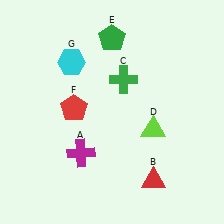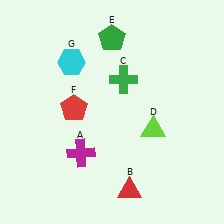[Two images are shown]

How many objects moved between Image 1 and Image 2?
1 object moved between the two images.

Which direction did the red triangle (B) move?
The red triangle (B) moved left.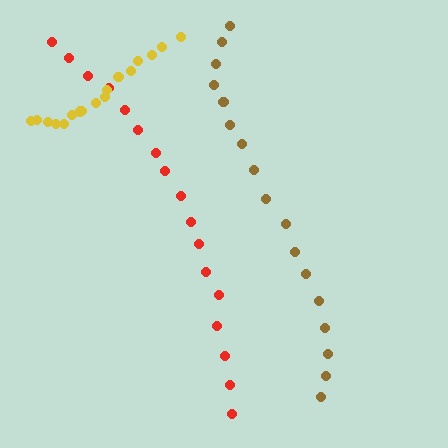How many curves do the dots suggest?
There are 3 distinct paths.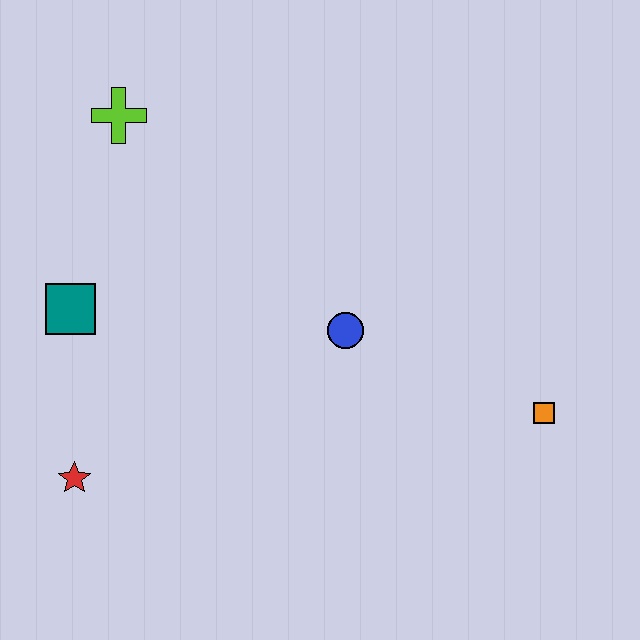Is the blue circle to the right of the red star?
Yes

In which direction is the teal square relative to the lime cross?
The teal square is below the lime cross.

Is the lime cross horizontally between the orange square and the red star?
Yes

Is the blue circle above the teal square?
No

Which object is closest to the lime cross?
The teal square is closest to the lime cross.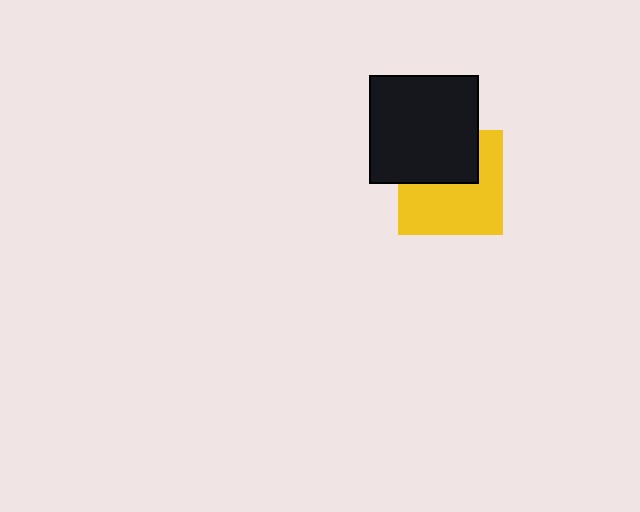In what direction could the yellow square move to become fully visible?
The yellow square could move down. That would shift it out from behind the black square entirely.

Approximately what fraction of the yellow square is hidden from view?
Roughly 39% of the yellow square is hidden behind the black square.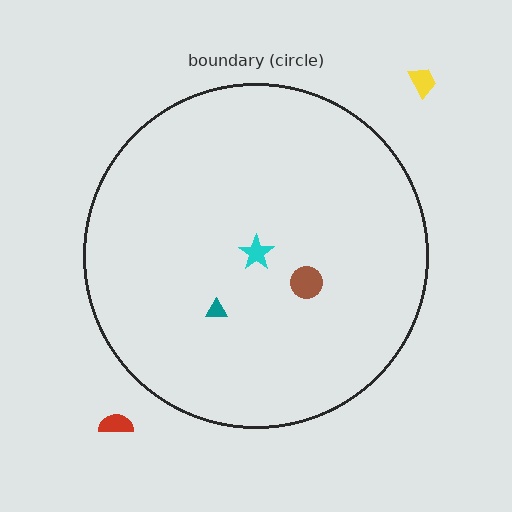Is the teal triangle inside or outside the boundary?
Inside.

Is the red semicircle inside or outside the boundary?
Outside.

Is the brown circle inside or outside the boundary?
Inside.